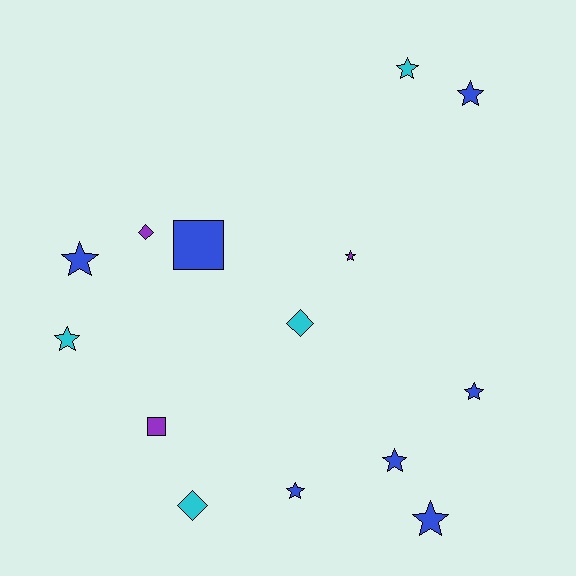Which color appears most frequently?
Blue, with 7 objects.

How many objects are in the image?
There are 14 objects.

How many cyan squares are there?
There are no cyan squares.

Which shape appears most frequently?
Star, with 9 objects.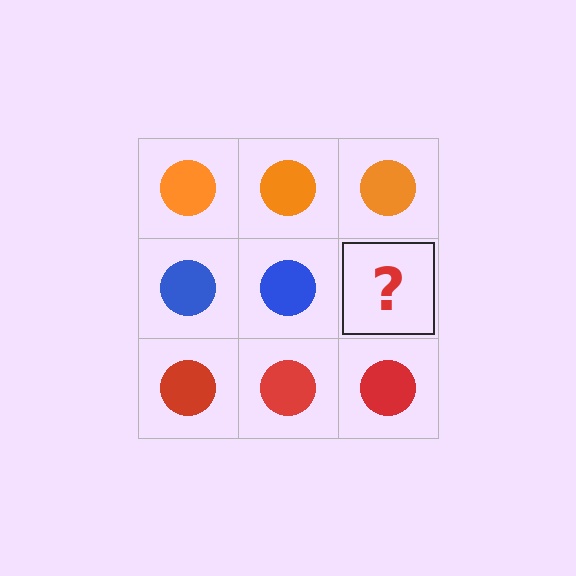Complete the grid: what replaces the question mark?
The question mark should be replaced with a blue circle.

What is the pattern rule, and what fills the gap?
The rule is that each row has a consistent color. The gap should be filled with a blue circle.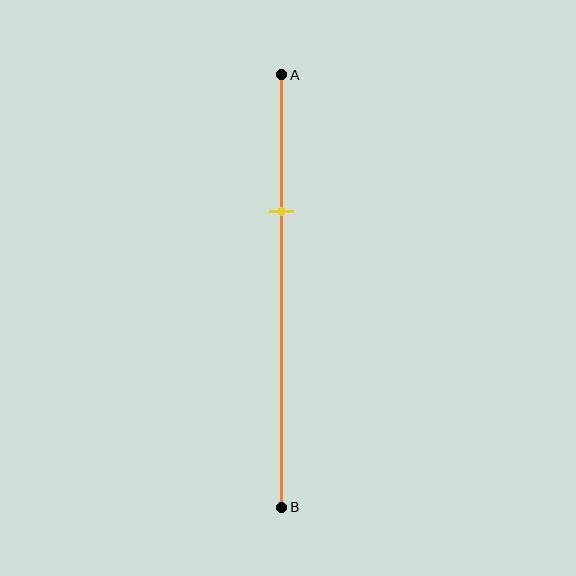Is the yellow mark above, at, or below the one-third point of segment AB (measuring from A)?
The yellow mark is approximately at the one-third point of segment AB.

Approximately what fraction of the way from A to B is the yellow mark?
The yellow mark is approximately 30% of the way from A to B.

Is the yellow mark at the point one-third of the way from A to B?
Yes, the mark is approximately at the one-third point.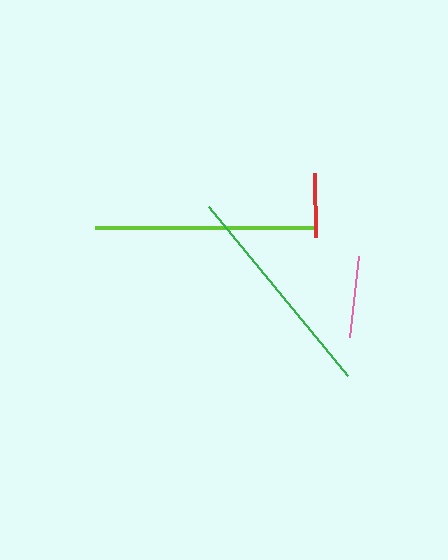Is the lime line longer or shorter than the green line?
The lime line is longer than the green line.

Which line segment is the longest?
The lime line is the longest at approximately 219 pixels.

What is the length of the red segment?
The red segment is approximately 64 pixels long.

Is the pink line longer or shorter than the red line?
The pink line is longer than the red line.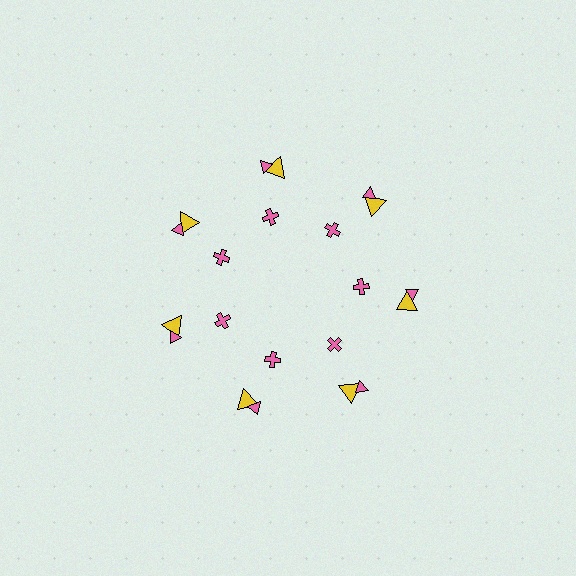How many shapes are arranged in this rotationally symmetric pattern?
There are 21 shapes, arranged in 7 groups of 3.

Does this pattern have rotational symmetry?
Yes, this pattern has 7-fold rotational symmetry. It looks the same after rotating 51 degrees around the center.